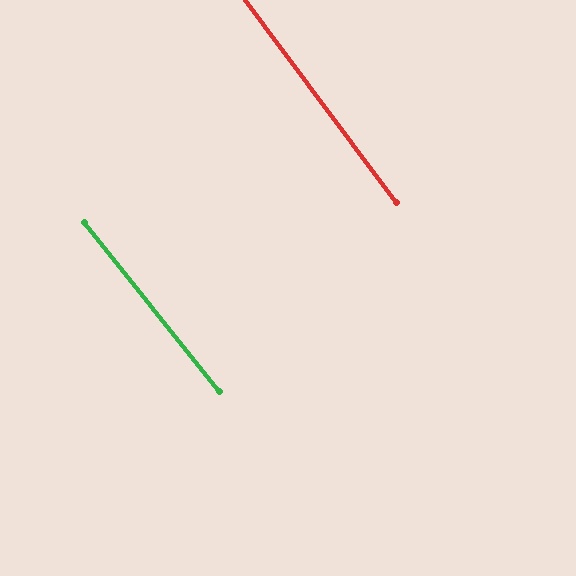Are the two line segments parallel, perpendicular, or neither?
Parallel — their directions differ by only 1.8°.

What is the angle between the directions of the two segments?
Approximately 2 degrees.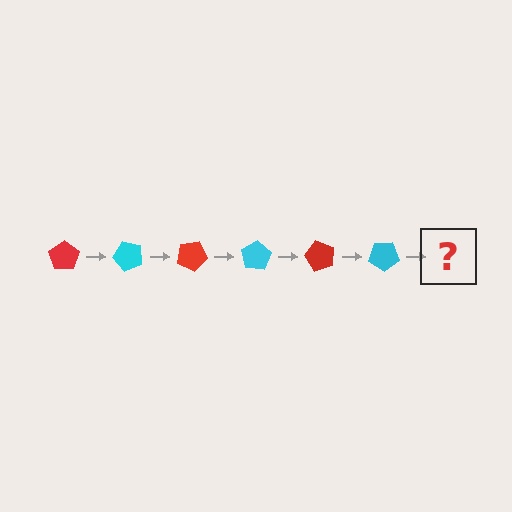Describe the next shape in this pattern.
It should be a red pentagon, rotated 300 degrees from the start.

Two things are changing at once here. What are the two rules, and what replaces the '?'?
The two rules are that it rotates 50 degrees each step and the color cycles through red and cyan. The '?' should be a red pentagon, rotated 300 degrees from the start.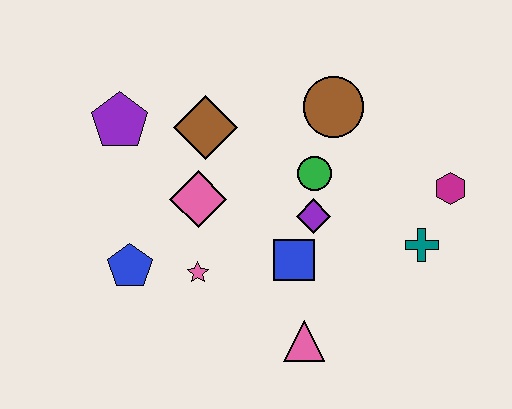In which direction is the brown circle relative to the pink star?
The brown circle is above the pink star.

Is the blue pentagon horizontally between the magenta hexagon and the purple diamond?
No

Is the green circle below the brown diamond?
Yes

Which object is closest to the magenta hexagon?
The teal cross is closest to the magenta hexagon.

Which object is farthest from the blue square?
The purple pentagon is farthest from the blue square.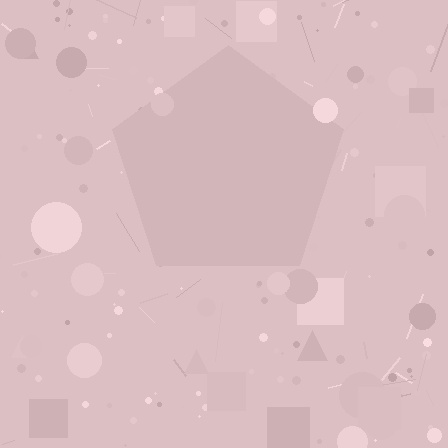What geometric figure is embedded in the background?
A pentagon is embedded in the background.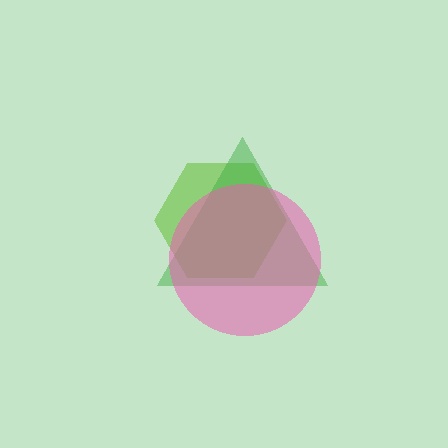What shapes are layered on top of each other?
The layered shapes are: a lime hexagon, a green triangle, a pink circle.